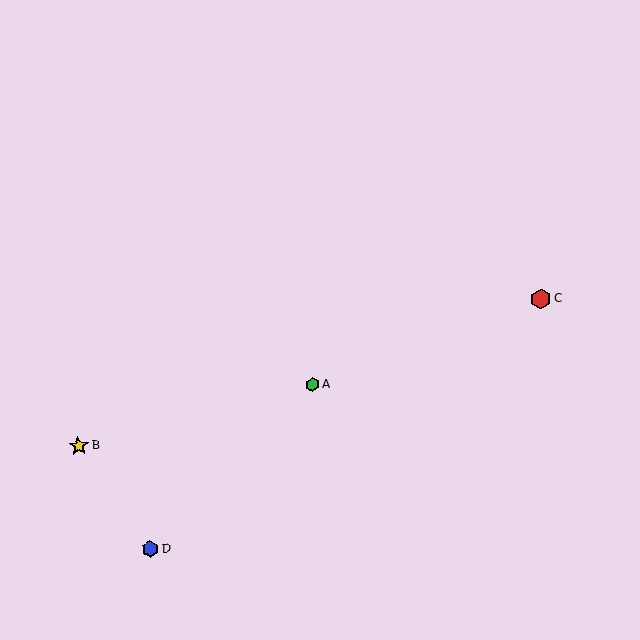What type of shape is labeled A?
Shape A is a green hexagon.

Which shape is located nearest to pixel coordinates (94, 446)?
The yellow star (labeled B) at (79, 446) is nearest to that location.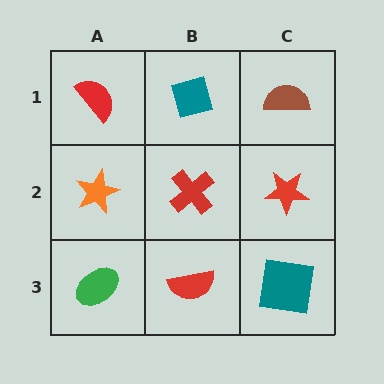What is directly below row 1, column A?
An orange star.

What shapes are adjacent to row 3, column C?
A red star (row 2, column C), a red semicircle (row 3, column B).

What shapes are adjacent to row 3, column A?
An orange star (row 2, column A), a red semicircle (row 3, column B).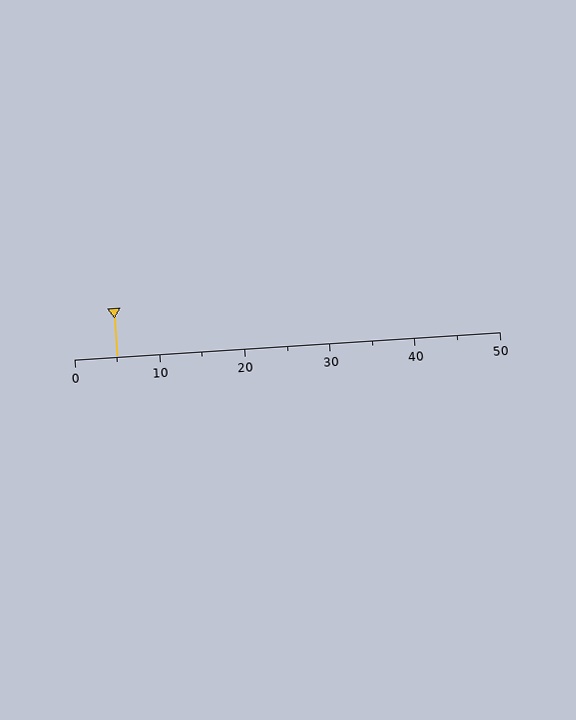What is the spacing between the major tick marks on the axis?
The major ticks are spaced 10 apart.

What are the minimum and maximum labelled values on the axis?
The axis runs from 0 to 50.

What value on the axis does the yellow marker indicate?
The marker indicates approximately 5.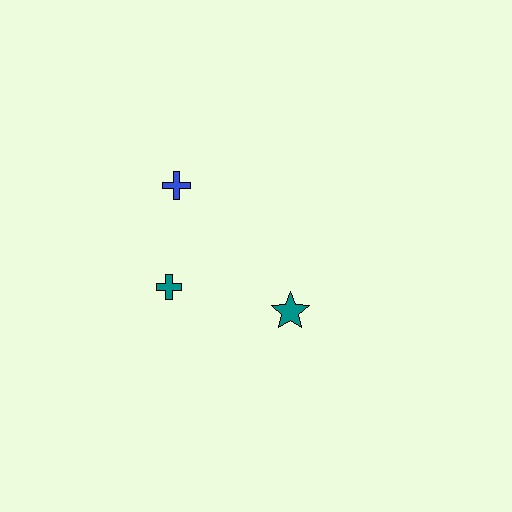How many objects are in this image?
There are 3 objects.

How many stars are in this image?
There is 1 star.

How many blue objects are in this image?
There is 1 blue object.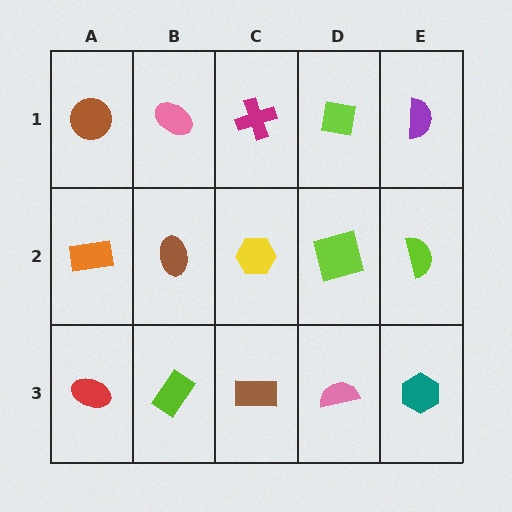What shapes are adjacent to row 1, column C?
A yellow hexagon (row 2, column C), a pink ellipse (row 1, column B), a lime square (row 1, column D).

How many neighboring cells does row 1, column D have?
3.